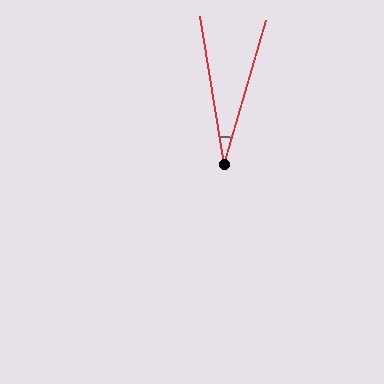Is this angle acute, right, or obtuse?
It is acute.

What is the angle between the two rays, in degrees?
Approximately 26 degrees.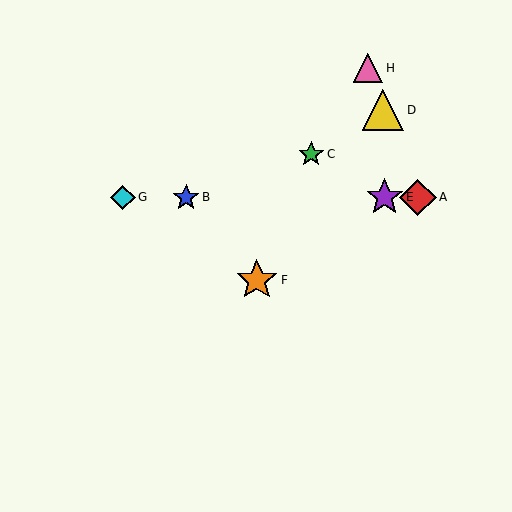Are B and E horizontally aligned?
Yes, both are at y≈197.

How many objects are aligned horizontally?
4 objects (A, B, E, G) are aligned horizontally.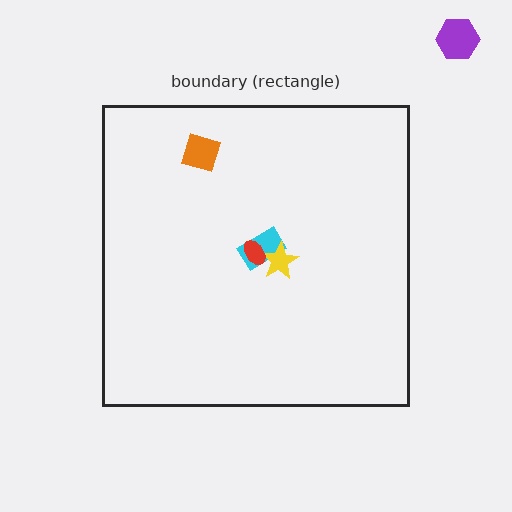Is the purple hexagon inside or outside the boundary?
Outside.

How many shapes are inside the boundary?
4 inside, 1 outside.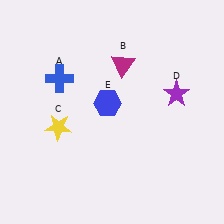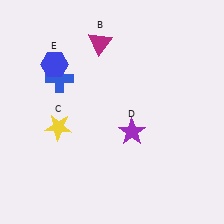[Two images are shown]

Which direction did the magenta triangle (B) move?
The magenta triangle (B) moved left.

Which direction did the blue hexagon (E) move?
The blue hexagon (E) moved left.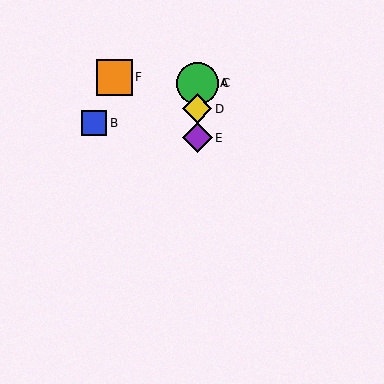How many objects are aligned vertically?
4 objects (A, C, D, E) are aligned vertically.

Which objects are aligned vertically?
Objects A, C, D, E are aligned vertically.